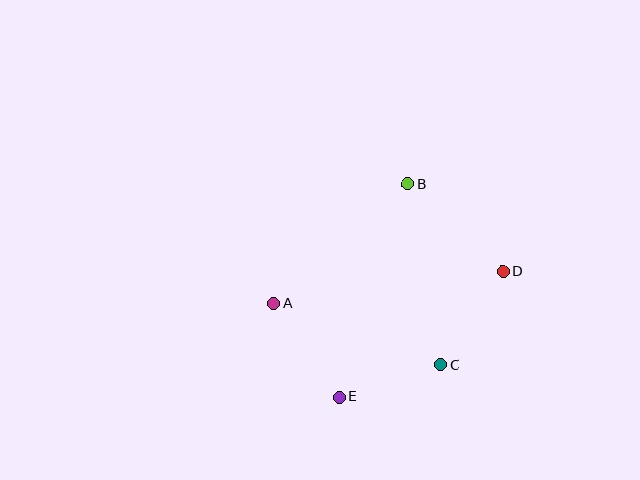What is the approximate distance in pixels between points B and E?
The distance between B and E is approximately 224 pixels.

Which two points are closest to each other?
Points C and E are closest to each other.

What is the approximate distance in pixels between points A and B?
The distance between A and B is approximately 179 pixels.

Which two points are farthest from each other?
Points A and D are farthest from each other.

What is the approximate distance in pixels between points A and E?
The distance between A and E is approximately 114 pixels.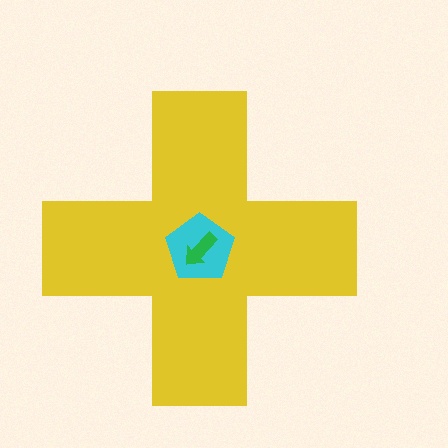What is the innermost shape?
The green arrow.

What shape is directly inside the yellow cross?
The cyan pentagon.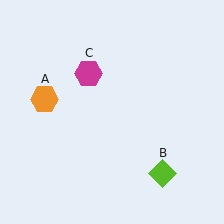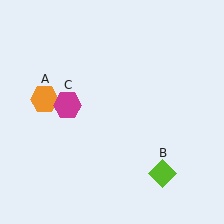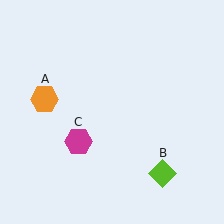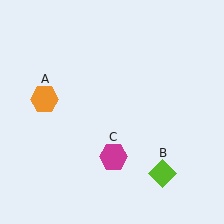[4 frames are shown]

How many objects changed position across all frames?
1 object changed position: magenta hexagon (object C).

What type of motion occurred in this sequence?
The magenta hexagon (object C) rotated counterclockwise around the center of the scene.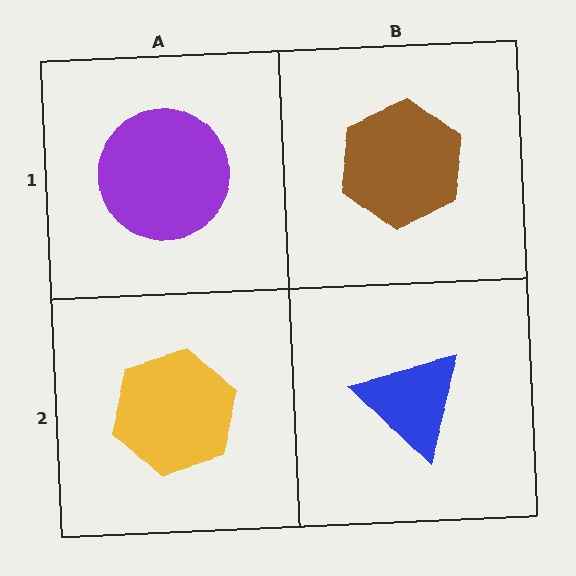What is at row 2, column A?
A yellow hexagon.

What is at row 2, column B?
A blue triangle.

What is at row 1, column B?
A brown hexagon.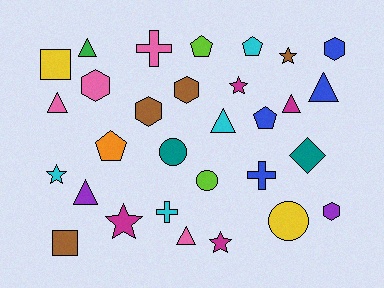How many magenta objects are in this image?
There are 4 magenta objects.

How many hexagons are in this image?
There are 5 hexagons.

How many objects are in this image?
There are 30 objects.